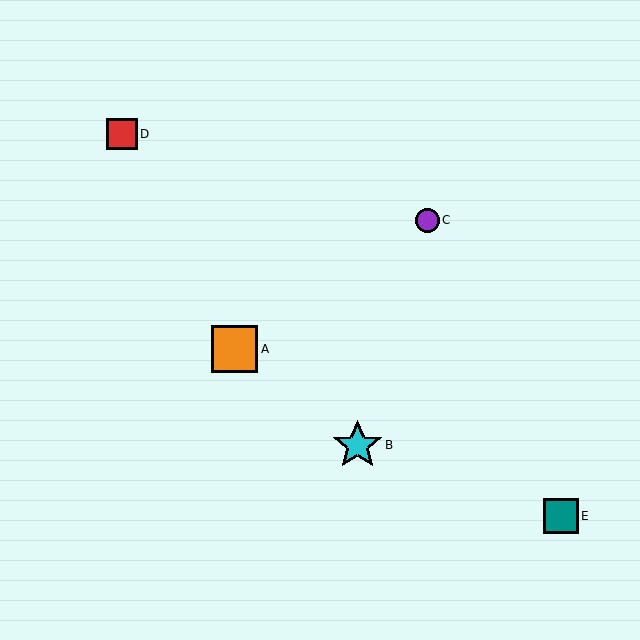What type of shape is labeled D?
Shape D is a red square.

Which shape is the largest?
The cyan star (labeled B) is the largest.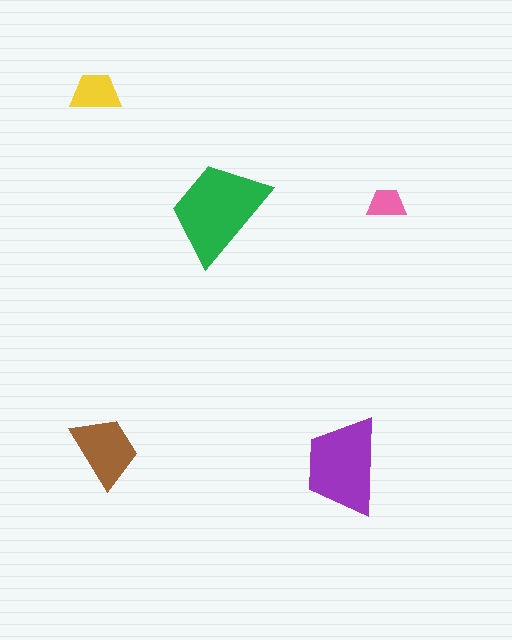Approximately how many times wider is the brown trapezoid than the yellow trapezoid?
About 1.5 times wider.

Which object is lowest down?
The purple trapezoid is bottommost.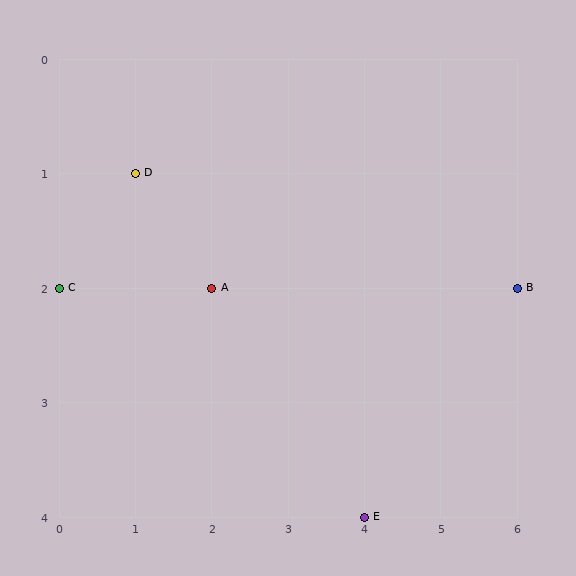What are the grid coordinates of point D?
Point D is at grid coordinates (1, 1).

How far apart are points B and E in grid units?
Points B and E are 2 columns and 2 rows apart (about 2.8 grid units diagonally).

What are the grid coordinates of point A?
Point A is at grid coordinates (2, 2).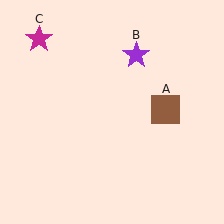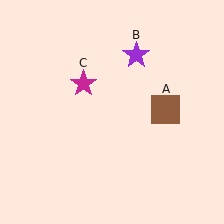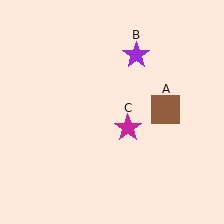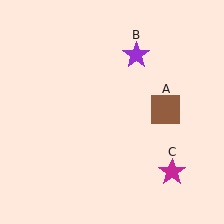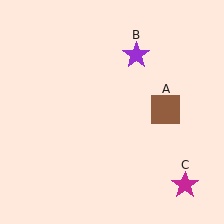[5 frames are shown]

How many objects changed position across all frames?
1 object changed position: magenta star (object C).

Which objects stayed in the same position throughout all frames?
Brown square (object A) and purple star (object B) remained stationary.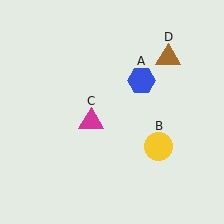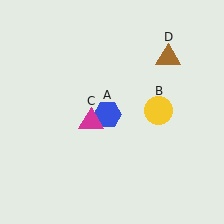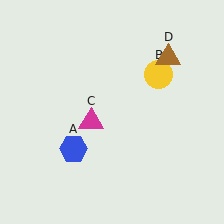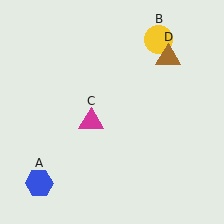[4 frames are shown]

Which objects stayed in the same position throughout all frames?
Magenta triangle (object C) and brown triangle (object D) remained stationary.